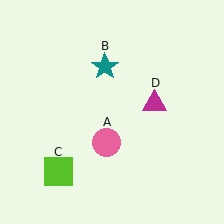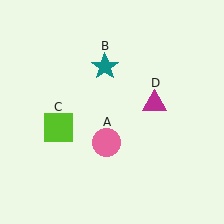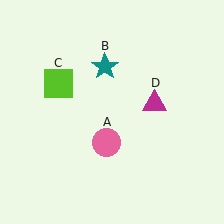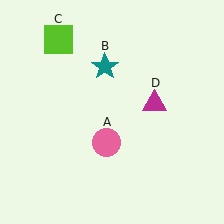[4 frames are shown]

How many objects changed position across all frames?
1 object changed position: lime square (object C).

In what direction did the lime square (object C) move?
The lime square (object C) moved up.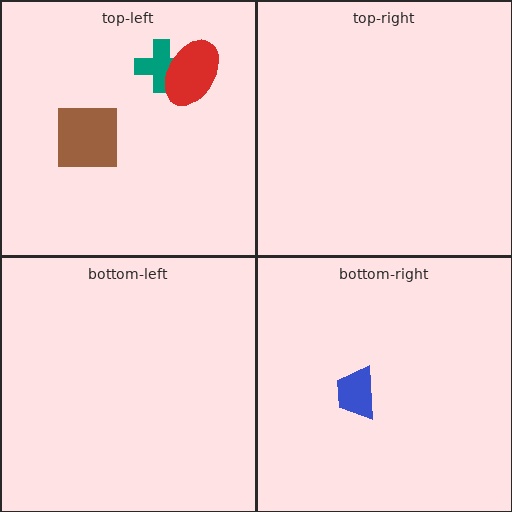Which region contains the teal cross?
The top-left region.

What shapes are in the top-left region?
The brown square, the teal cross, the red ellipse.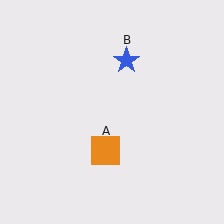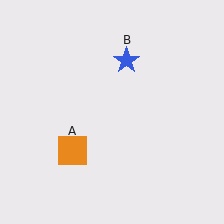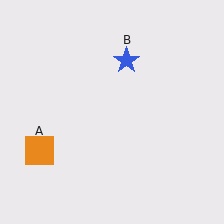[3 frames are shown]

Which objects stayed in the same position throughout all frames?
Blue star (object B) remained stationary.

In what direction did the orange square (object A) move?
The orange square (object A) moved left.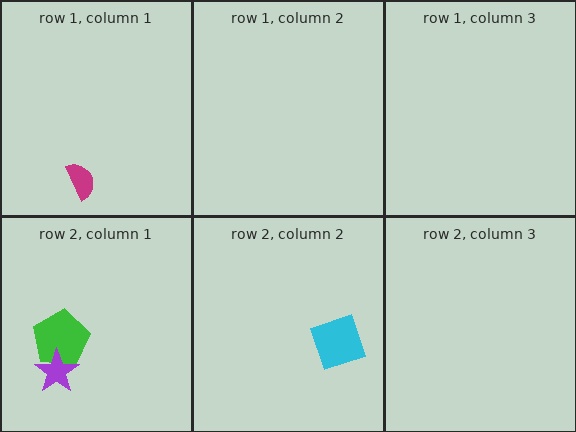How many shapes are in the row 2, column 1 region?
2.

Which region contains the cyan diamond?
The row 2, column 2 region.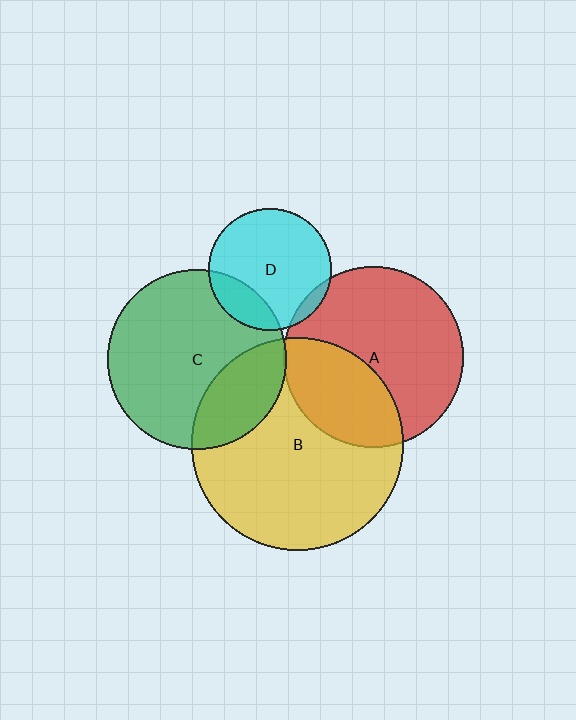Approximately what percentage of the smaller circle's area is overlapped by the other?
Approximately 5%.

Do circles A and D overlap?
Yes.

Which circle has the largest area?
Circle B (yellow).